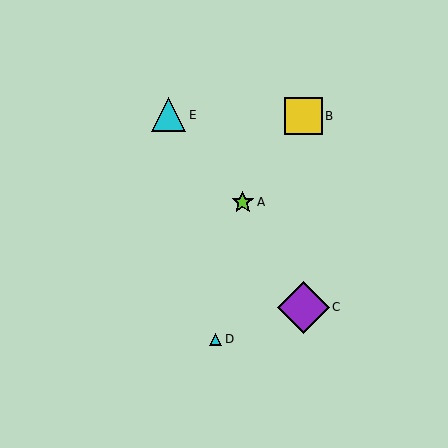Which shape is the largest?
The purple diamond (labeled C) is the largest.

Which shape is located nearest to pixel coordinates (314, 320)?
The purple diamond (labeled C) at (303, 307) is nearest to that location.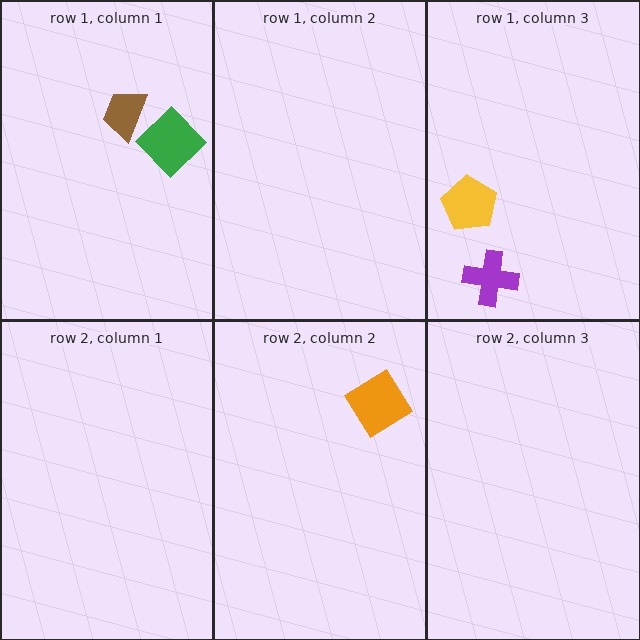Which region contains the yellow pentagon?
The row 1, column 3 region.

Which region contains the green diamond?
The row 1, column 1 region.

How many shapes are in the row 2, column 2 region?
1.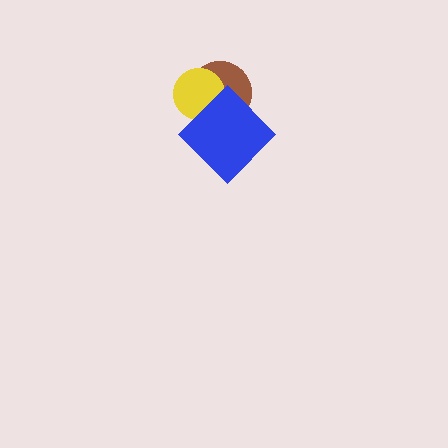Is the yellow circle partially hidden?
Yes, it is partially covered by another shape.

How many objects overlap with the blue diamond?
2 objects overlap with the blue diamond.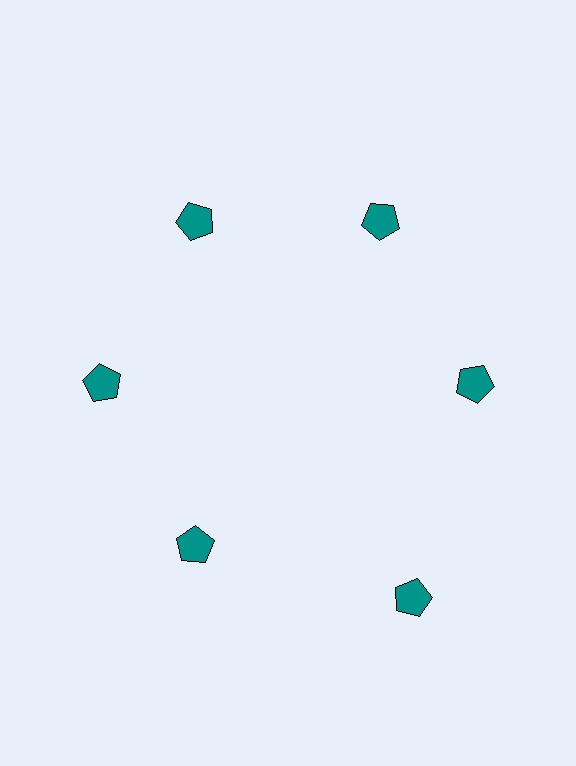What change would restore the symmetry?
The symmetry would be restored by moving it inward, back onto the ring so that all 6 pentagons sit at equal angles and equal distance from the center.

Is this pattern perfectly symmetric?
No. The 6 teal pentagons are arranged in a ring, but one element near the 5 o'clock position is pushed outward from the center, breaking the 6-fold rotational symmetry.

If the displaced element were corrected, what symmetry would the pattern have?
It would have 6-fold rotational symmetry — the pattern would map onto itself every 60 degrees.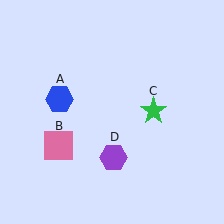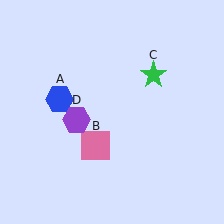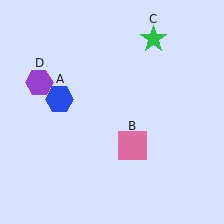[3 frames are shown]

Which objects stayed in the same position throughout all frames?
Blue hexagon (object A) remained stationary.